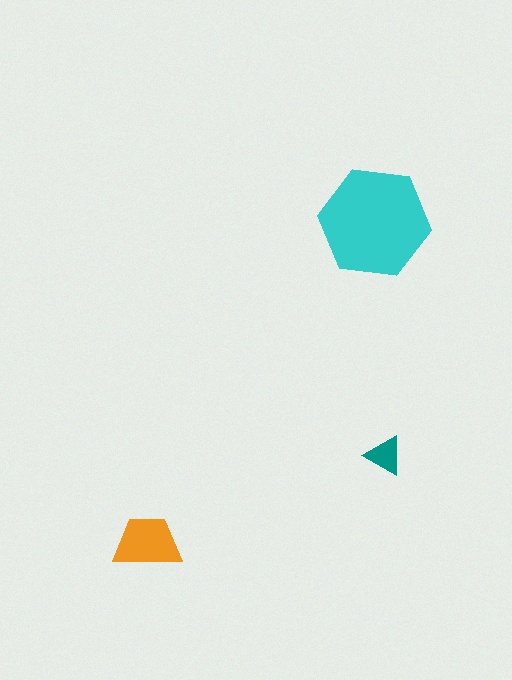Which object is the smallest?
The teal triangle.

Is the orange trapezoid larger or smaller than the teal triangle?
Larger.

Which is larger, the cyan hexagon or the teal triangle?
The cyan hexagon.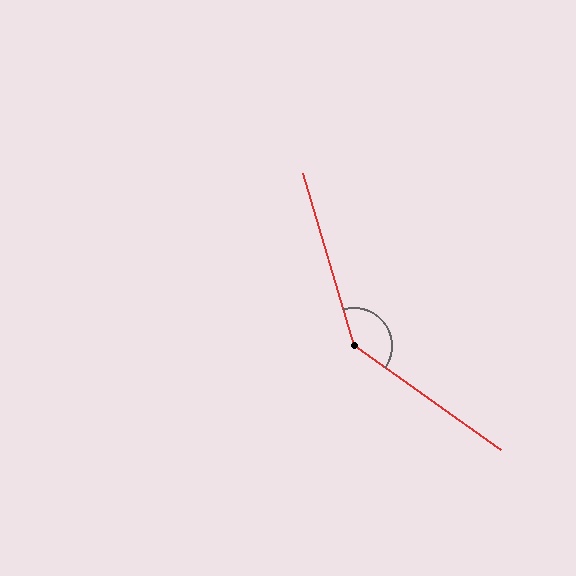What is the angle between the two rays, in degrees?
Approximately 142 degrees.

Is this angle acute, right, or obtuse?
It is obtuse.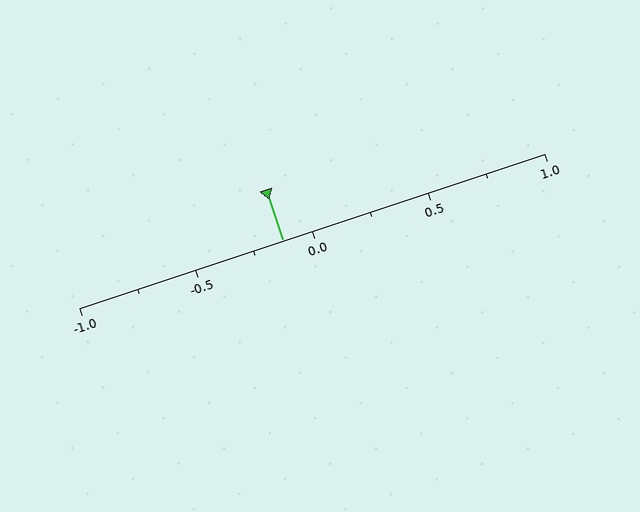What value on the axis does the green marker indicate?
The marker indicates approximately -0.12.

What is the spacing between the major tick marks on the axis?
The major ticks are spaced 0.5 apart.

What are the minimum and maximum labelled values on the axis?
The axis runs from -1.0 to 1.0.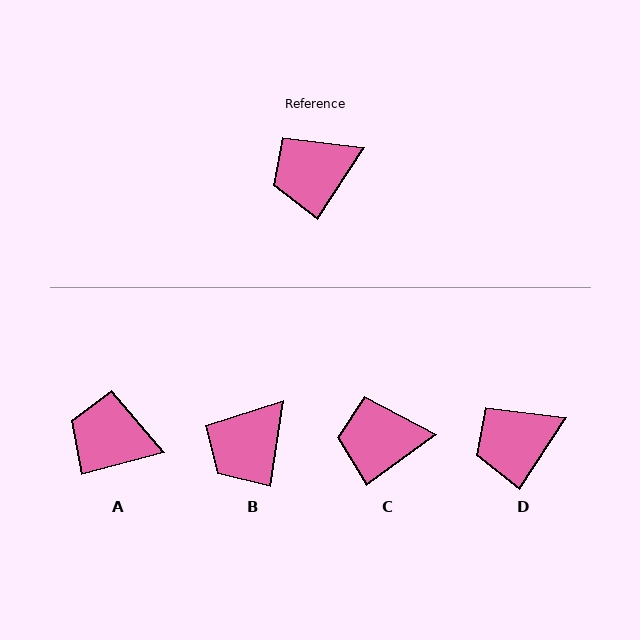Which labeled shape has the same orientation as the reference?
D.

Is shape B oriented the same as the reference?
No, it is off by about 24 degrees.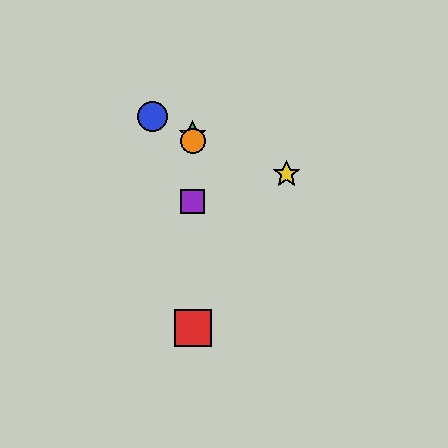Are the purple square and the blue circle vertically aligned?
No, the purple square is at x≈193 and the blue circle is at x≈153.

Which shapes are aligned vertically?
The red square, the green star, the purple square, the orange circle are aligned vertically.